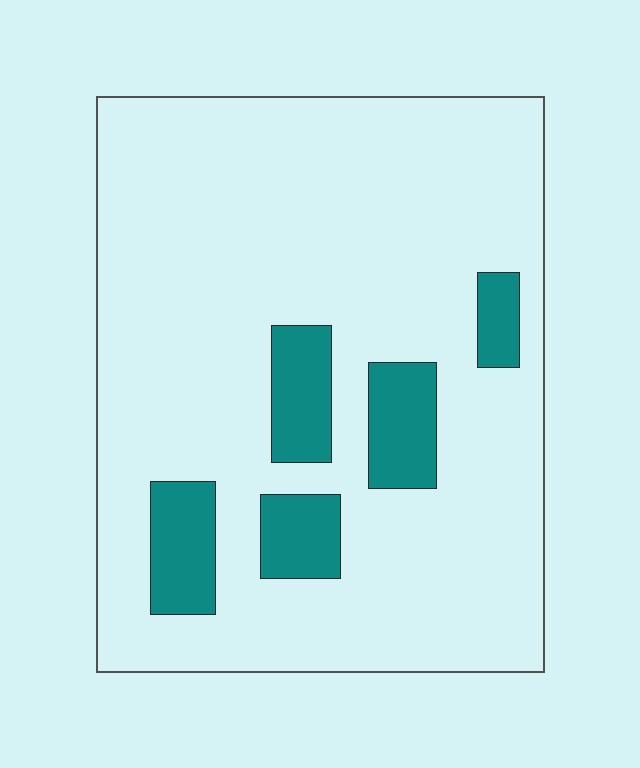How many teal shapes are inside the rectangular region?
5.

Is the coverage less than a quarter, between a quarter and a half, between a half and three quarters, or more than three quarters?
Less than a quarter.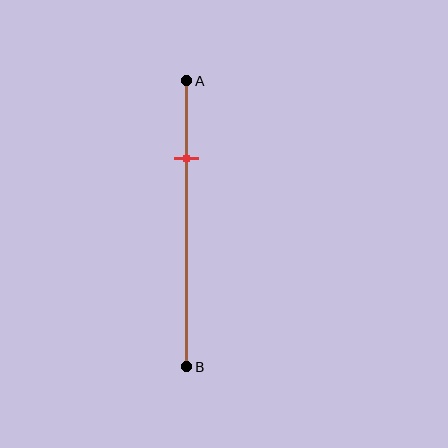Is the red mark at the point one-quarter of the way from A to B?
Yes, the mark is approximately at the one-quarter point.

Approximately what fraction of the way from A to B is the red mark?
The red mark is approximately 25% of the way from A to B.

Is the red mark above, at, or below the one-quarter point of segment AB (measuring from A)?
The red mark is approximately at the one-quarter point of segment AB.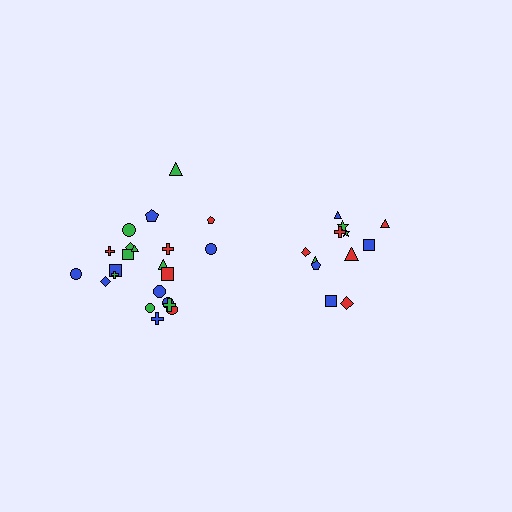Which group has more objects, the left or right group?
The left group.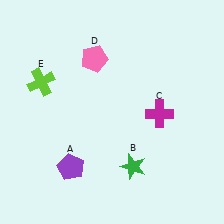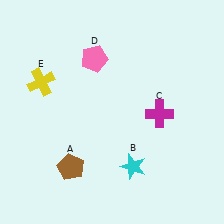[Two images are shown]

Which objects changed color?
A changed from purple to brown. B changed from green to cyan. E changed from lime to yellow.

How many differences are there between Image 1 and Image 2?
There are 3 differences between the two images.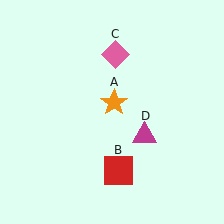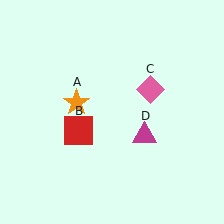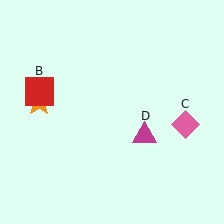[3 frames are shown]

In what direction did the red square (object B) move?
The red square (object B) moved up and to the left.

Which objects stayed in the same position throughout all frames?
Magenta triangle (object D) remained stationary.